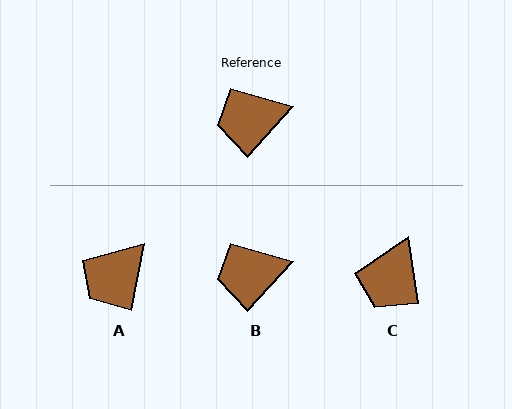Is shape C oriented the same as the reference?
No, it is off by about 51 degrees.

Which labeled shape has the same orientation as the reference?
B.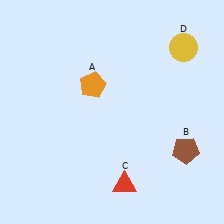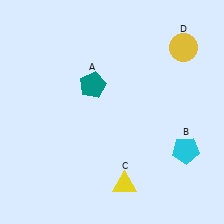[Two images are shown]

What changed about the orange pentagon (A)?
In Image 1, A is orange. In Image 2, it changed to teal.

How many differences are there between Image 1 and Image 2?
There are 3 differences between the two images.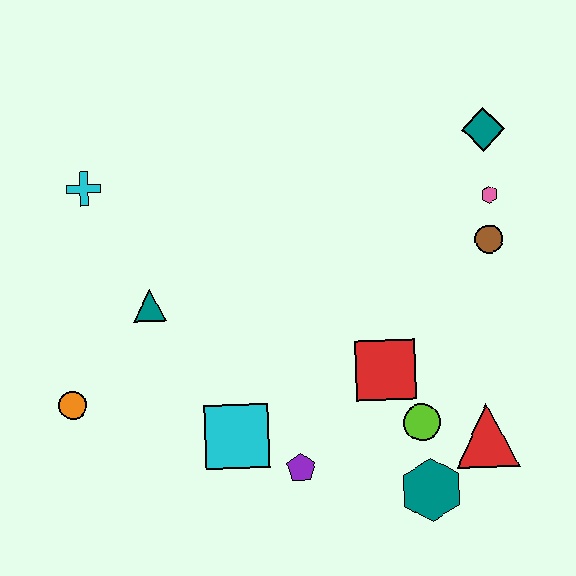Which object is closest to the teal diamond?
The pink hexagon is closest to the teal diamond.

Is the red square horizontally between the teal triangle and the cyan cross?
No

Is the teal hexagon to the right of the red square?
Yes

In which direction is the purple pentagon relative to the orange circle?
The purple pentagon is to the right of the orange circle.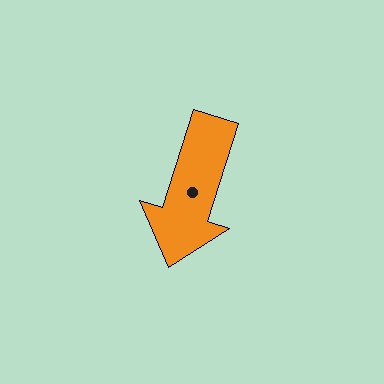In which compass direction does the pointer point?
South.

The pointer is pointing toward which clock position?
Roughly 7 o'clock.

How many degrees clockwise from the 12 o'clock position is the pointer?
Approximately 198 degrees.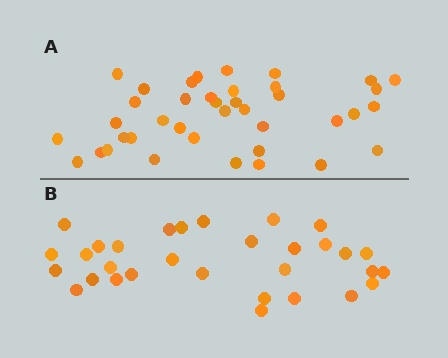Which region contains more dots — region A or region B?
Region A (the top region) has more dots.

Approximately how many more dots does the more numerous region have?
Region A has roughly 8 or so more dots than region B.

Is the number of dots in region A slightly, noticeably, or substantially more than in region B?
Region A has noticeably more, but not dramatically so. The ratio is roughly 1.3 to 1.